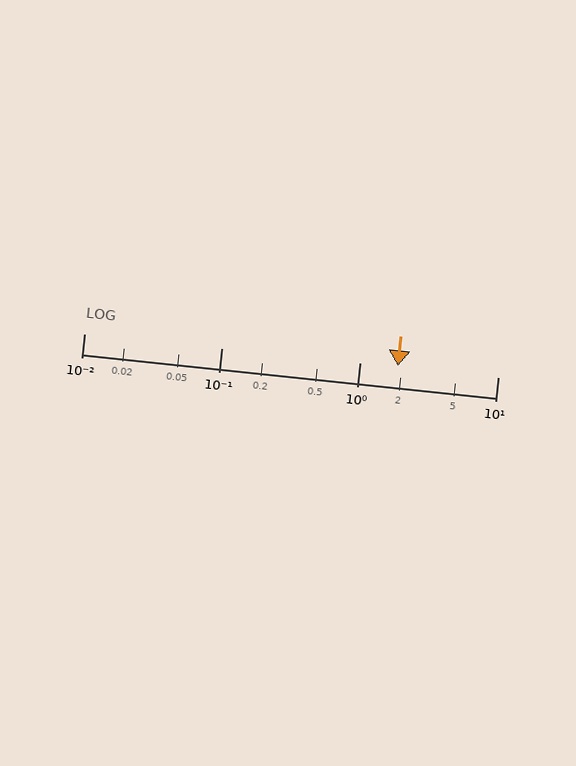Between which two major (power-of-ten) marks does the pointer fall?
The pointer is between 1 and 10.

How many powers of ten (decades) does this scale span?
The scale spans 3 decades, from 0.01 to 10.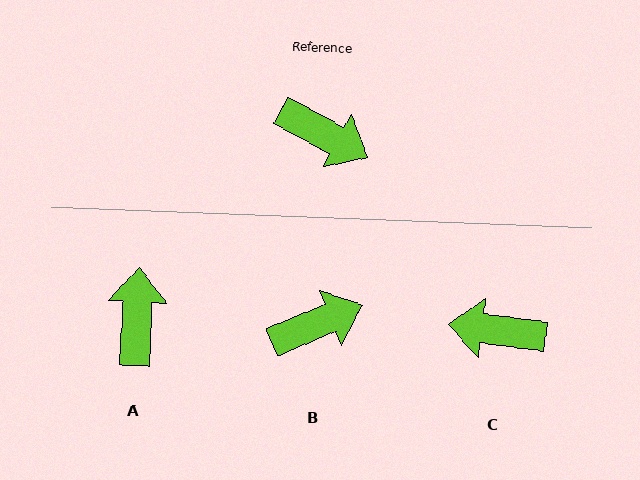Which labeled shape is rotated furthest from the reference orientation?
C, about 159 degrees away.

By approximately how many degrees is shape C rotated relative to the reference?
Approximately 159 degrees clockwise.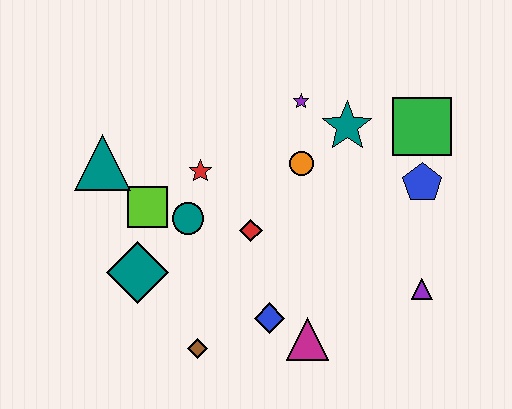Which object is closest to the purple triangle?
The blue pentagon is closest to the purple triangle.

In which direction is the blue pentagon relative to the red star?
The blue pentagon is to the right of the red star.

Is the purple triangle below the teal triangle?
Yes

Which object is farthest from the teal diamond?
The green square is farthest from the teal diamond.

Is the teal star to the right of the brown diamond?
Yes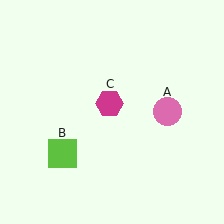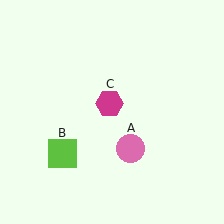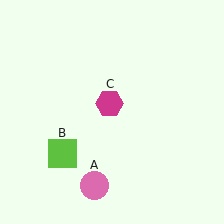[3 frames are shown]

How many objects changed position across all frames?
1 object changed position: pink circle (object A).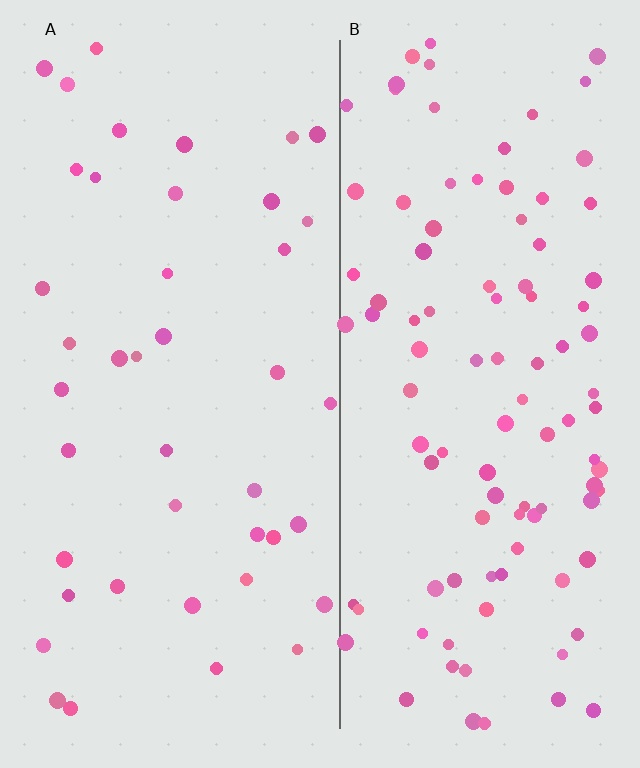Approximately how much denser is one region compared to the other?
Approximately 2.4× — region B over region A.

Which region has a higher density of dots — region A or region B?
B (the right).